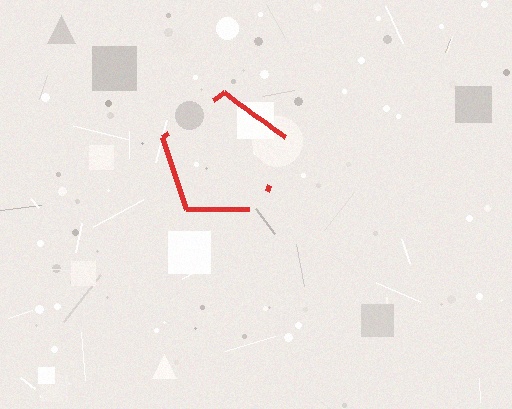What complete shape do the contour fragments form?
The contour fragments form a pentagon.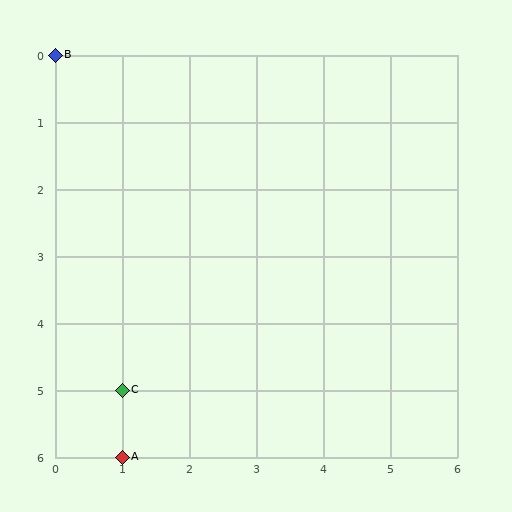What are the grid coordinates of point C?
Point C is at grid coordinates (1, 5).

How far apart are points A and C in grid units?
Points A and C are 1 row apart.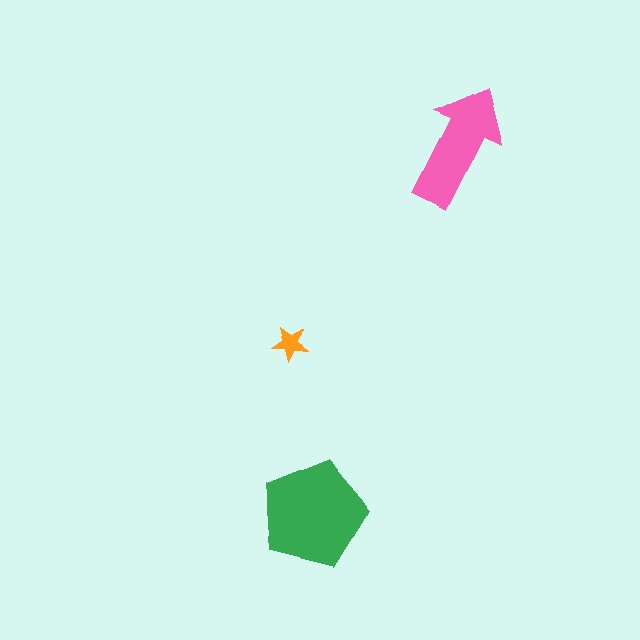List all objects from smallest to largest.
The orange star, the pink arrow, the green pentagon.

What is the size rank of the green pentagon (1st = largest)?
1st.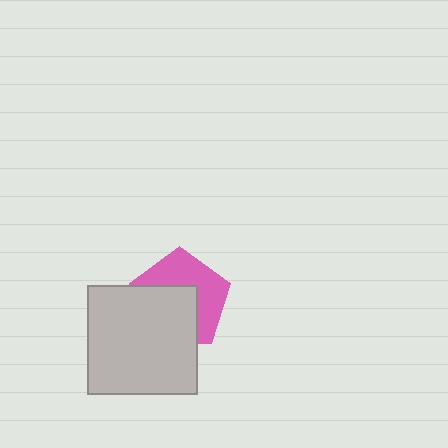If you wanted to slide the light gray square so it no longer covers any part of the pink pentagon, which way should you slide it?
Slide it toward the lower-left — that is the most direct way to separate the two shapes.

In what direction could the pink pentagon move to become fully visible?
The pink pentagon could move toward the upper-right. That would shift it out from behind the light gray square entirely.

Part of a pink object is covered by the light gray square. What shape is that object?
It is a pentagon.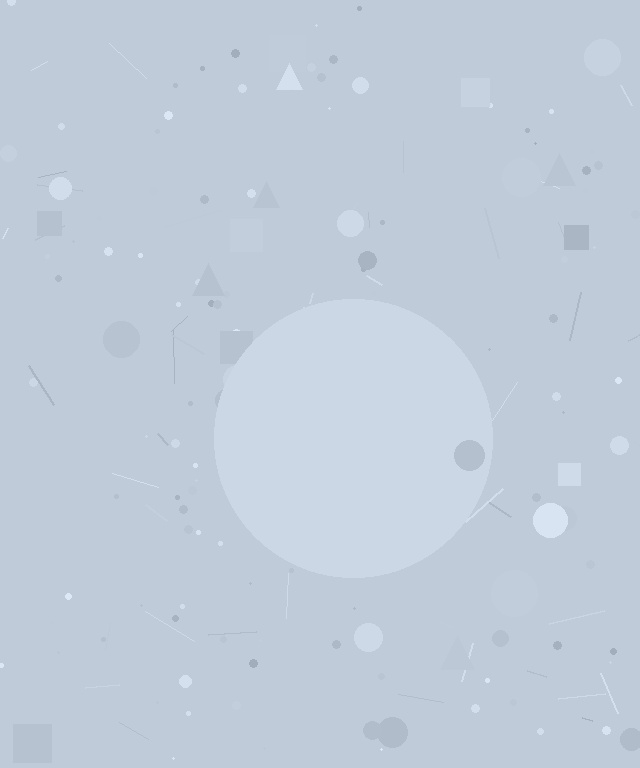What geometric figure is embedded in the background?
A circle is embedded in the background.